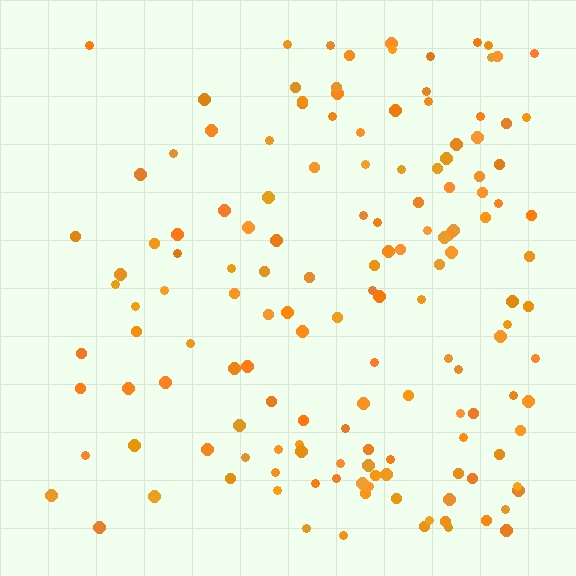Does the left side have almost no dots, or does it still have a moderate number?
Still a moderate number, just noticeably fewer than the right.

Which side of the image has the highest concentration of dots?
The right.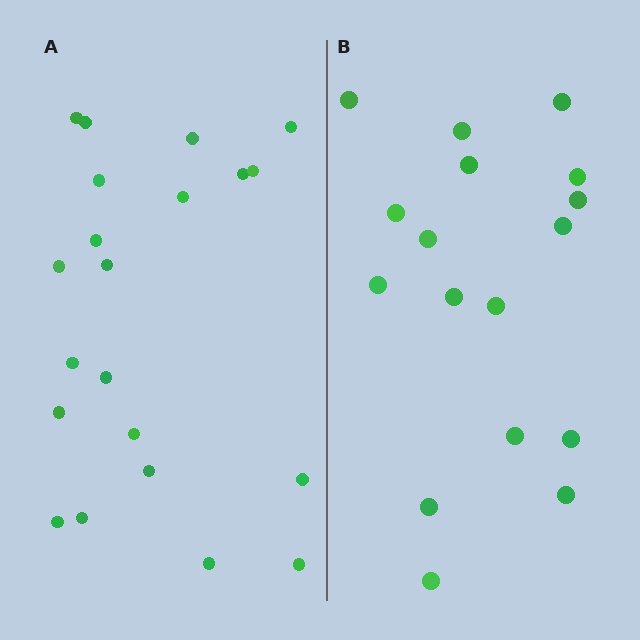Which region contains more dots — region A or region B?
Region A (the left region) has more dots.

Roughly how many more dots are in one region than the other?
Region A has about 4 more dots than region B.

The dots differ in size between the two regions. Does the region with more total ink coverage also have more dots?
No. Region B has more total ink coverage because its dots are larger, but region A actually contains more individual dots. Total area can be misleading — the number of items is what matters here.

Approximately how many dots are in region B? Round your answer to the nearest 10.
About 20 dots. (The exact count is 17, which rounds to 20.)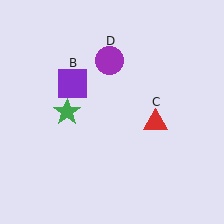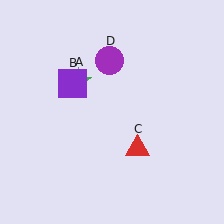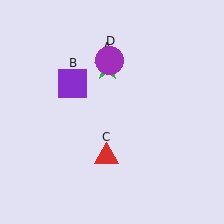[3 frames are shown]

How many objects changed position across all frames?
2 objects changed position: green star (object A), red triangle (object C).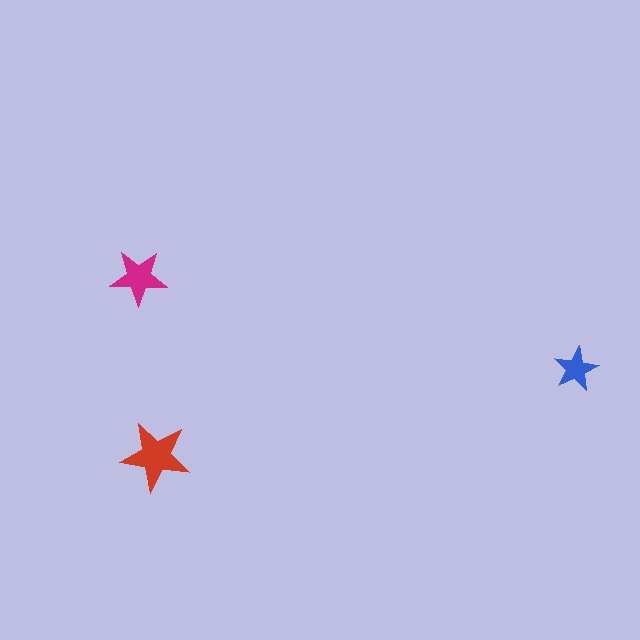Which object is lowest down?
The red star is bottommost.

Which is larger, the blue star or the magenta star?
The magenta one.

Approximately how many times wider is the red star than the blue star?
About 1.5 times wider.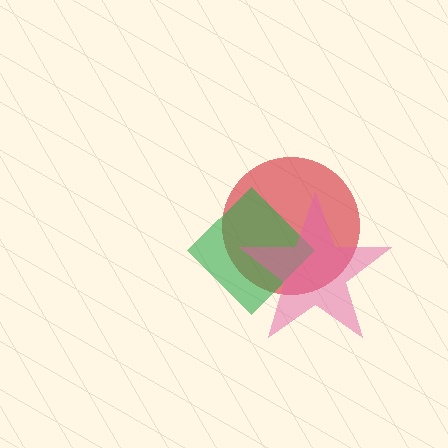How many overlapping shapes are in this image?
There are 3 overlapping shapes in the image.